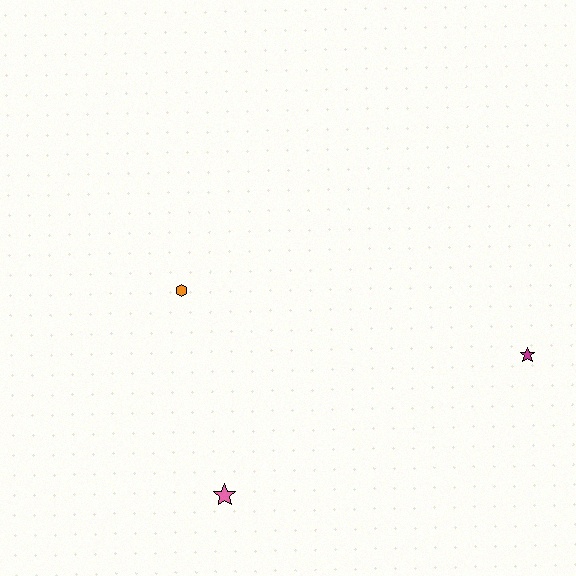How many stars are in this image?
There are 2 stars.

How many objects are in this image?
There are 3 objects.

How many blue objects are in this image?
There are no blue objects.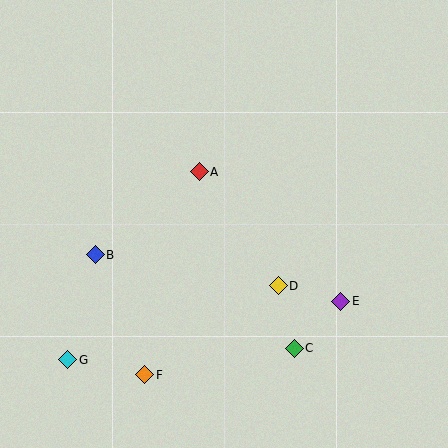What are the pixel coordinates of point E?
Point E is at (341, 301).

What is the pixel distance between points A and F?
The distance between A and F is 210 pixels.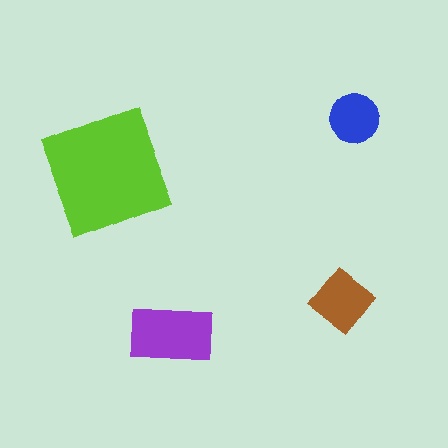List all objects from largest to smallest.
The lime square, the purple rectangle, the brown diamond, the blue circle.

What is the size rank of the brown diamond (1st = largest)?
3rd.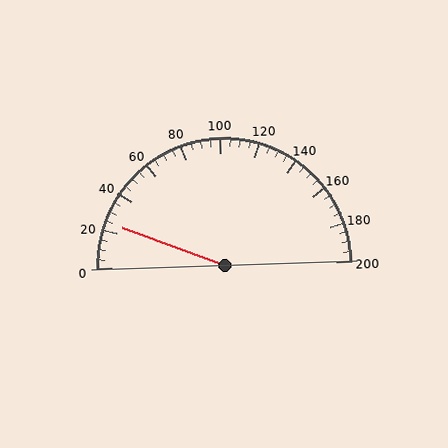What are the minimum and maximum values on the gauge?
The gauge ranges from 0 to 200.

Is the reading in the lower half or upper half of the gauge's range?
The reading is in the lower half of the range (0 to 200).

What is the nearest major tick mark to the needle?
The nearest major tick mark is 20.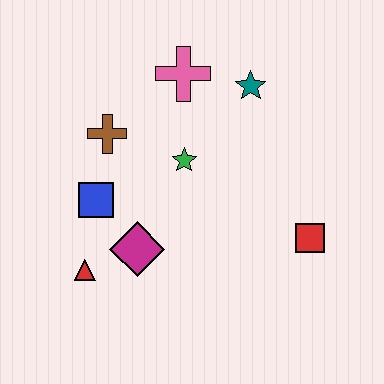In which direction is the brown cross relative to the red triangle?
The brown cross is above the red triangle.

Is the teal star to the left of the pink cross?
No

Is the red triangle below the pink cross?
Yes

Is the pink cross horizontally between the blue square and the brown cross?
No